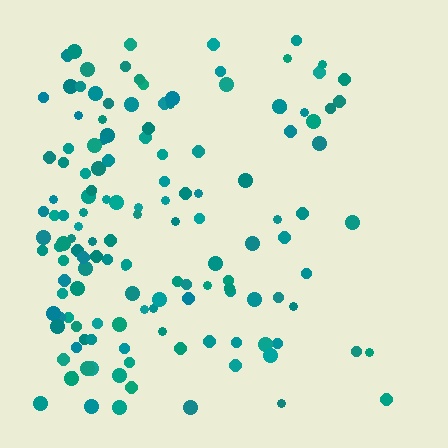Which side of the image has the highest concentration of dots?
The left.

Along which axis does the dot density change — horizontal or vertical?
Horizontal.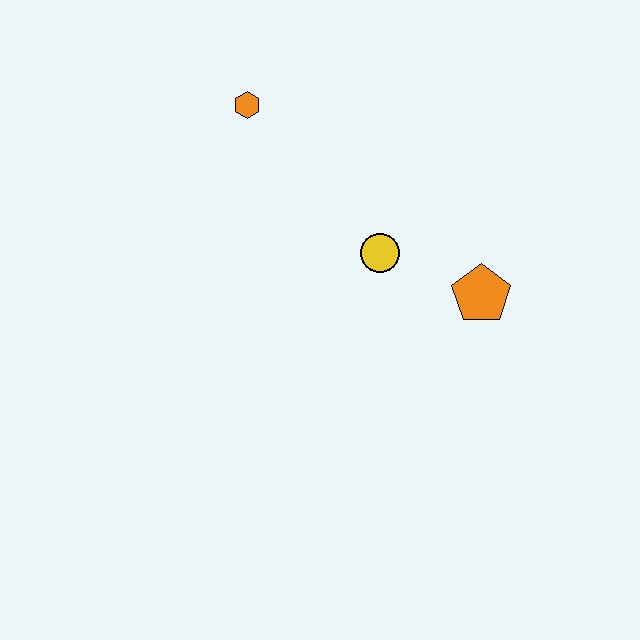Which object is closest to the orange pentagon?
The yellow circle is closest to the orange pentagon.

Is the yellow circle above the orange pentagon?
Yes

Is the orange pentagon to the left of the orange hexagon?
No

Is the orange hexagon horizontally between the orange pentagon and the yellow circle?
No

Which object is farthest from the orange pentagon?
The orange hexagon is farthest from the orange pentagon.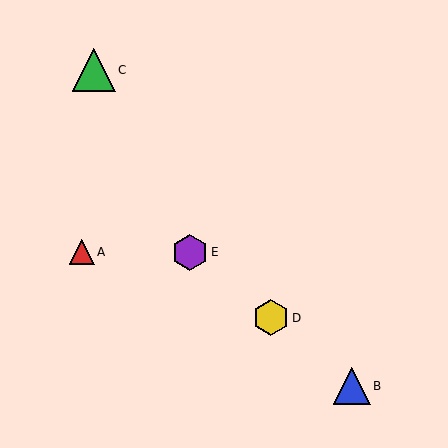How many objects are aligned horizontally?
2 objects (A, E) are aligned horizontally.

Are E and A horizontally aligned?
Yes, both are at y≈252.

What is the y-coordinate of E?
Object E is at y≈252.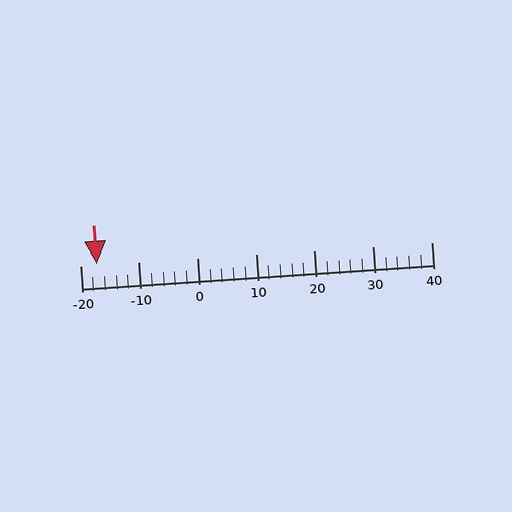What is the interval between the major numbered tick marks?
The major tick marks are spaced 10 units apart.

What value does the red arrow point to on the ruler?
The red arrow points to approximately -17.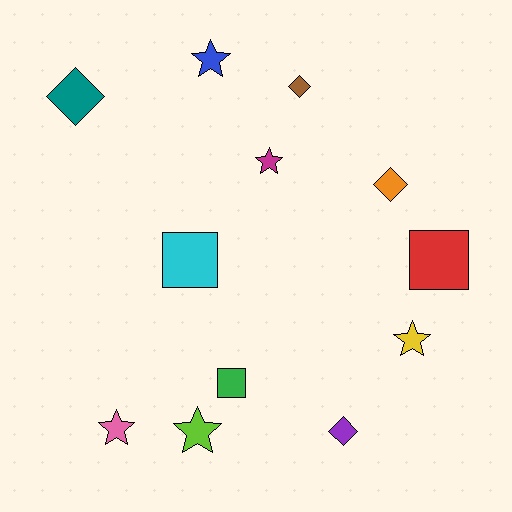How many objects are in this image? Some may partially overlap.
There are 12 objects.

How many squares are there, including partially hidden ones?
There are 3 squares.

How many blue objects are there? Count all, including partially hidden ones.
There is 1 blue object.